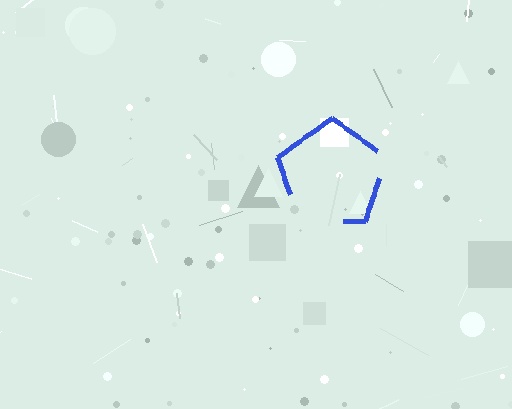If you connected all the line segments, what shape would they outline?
They would outline a pentagon.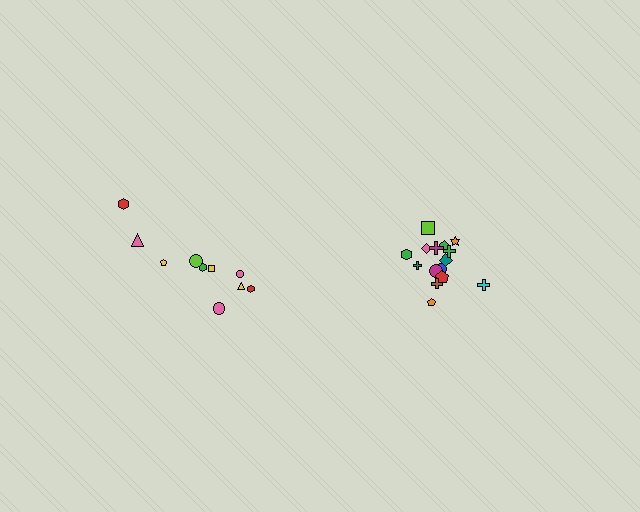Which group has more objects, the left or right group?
The right group.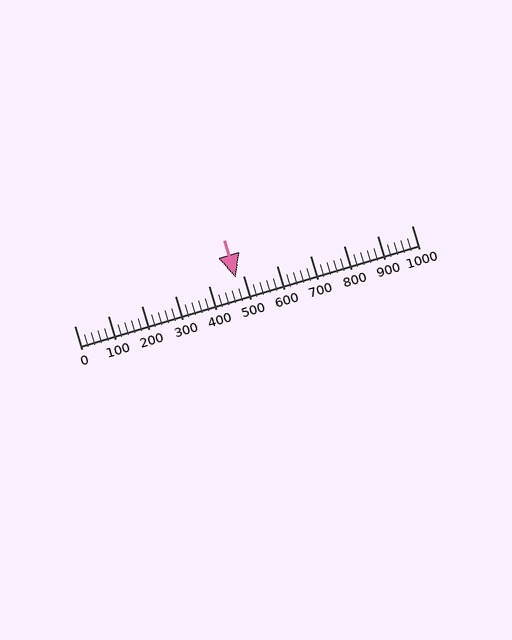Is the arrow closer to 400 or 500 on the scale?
The arrow is closer to 500.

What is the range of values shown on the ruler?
The ruler shows values from 0 to 1000.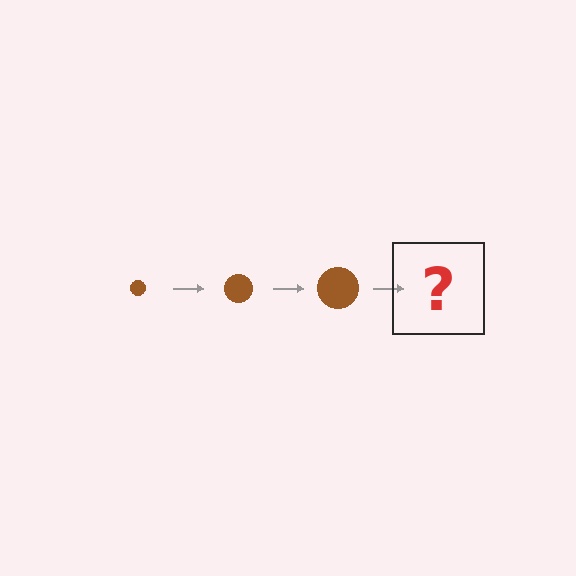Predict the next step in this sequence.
The next step is a brown circle, larger than the previous one.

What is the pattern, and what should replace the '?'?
The pattern is that the circle gets progressively larger each step. The '?' should be a brown circle, larger than the previous one.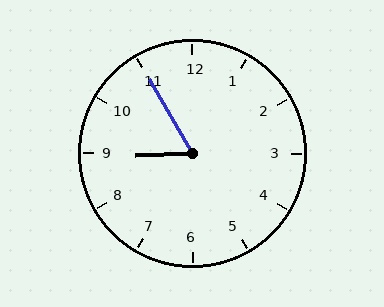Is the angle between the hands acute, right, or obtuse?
It is acute.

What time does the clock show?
8:55.